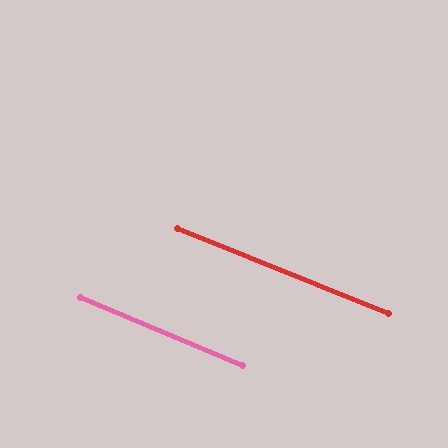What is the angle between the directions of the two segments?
Approximately 1 degree.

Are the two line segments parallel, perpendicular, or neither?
Parallel — their directions differ by only 0.9°.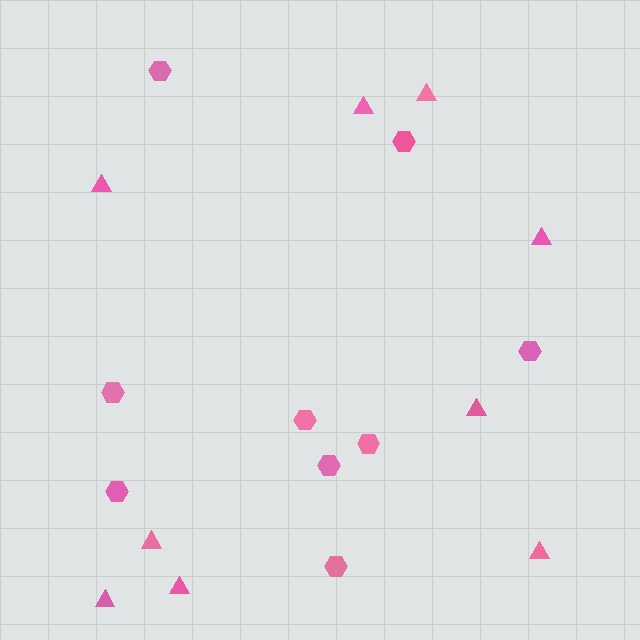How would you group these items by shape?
There are 2 groups: one group of triangles (9) and one group of hexagons (9).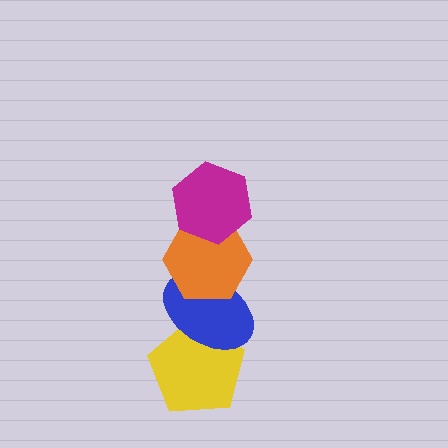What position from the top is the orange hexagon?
The orange hexagon is 2nd from the top.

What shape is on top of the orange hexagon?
The magenta hexagon is on top of the orange hexagon.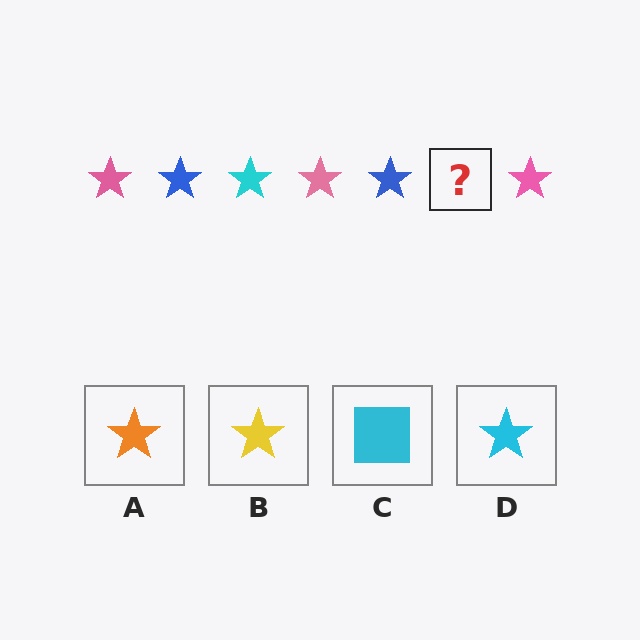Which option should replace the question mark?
Option D.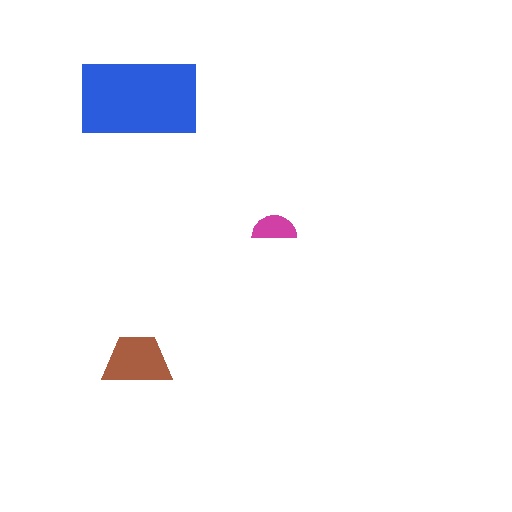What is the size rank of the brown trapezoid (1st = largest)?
2nd.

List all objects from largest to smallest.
The blue rectangle, the brown trapezoid, the magenta semicircle.